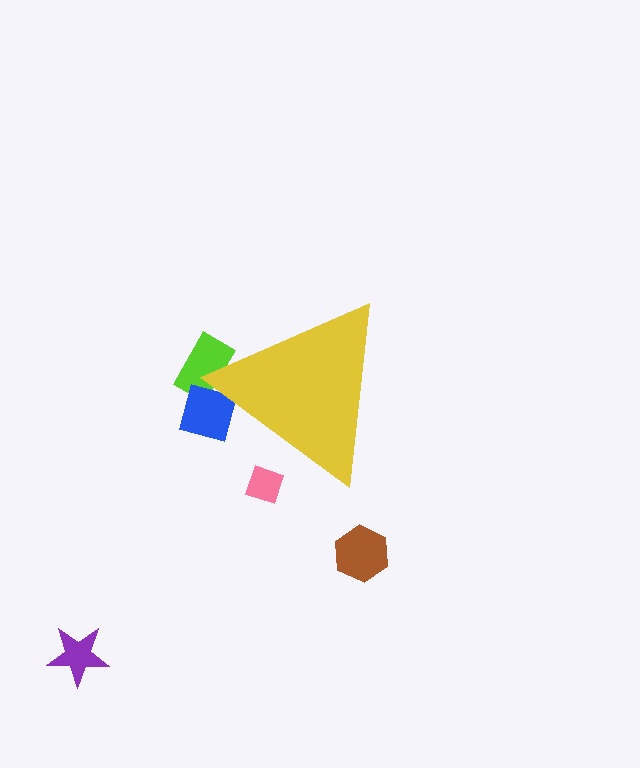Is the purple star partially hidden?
No, the purple star is fully visible.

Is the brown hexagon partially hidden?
No, the brown hexagon is fully visible.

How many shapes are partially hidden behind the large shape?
3 shapes are partially hidden.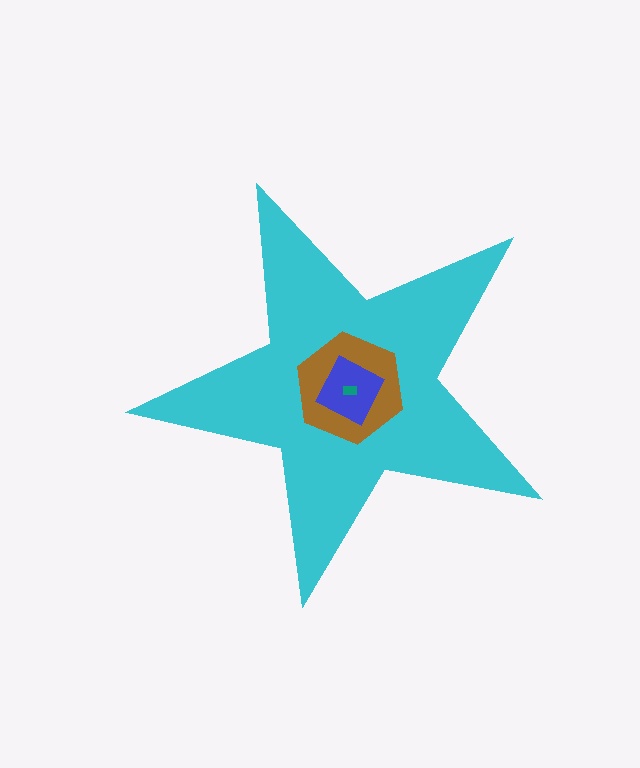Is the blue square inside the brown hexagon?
Yes.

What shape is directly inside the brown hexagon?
The blue square.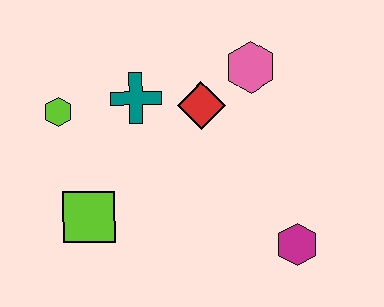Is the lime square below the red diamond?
Yes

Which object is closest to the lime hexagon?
The teal cross is closest to the lime hexagon.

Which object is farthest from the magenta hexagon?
The lime hexagon is farthest from the magenta hexagon.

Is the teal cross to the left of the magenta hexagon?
Yes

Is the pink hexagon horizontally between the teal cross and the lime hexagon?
No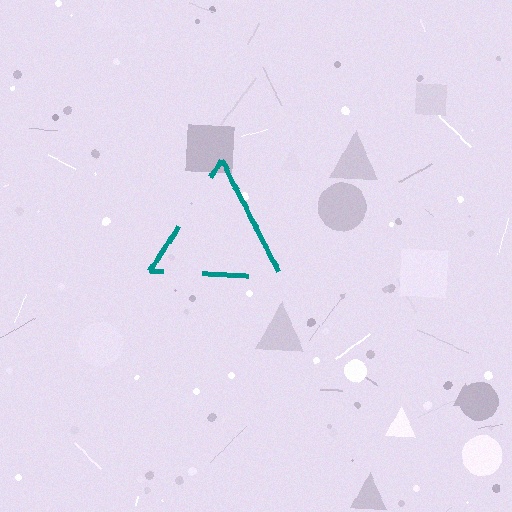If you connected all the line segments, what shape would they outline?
They would outline a triangle.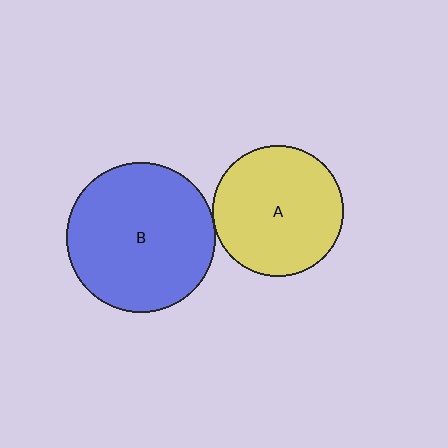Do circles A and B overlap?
Yes.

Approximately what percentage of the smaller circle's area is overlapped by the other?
Approximately 5%.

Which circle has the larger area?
Circle B (blue).